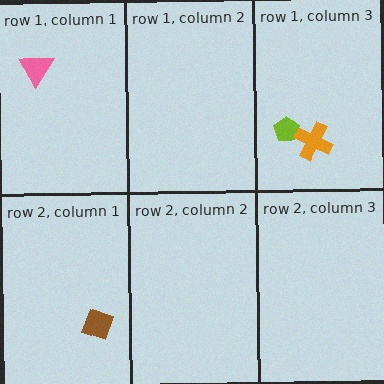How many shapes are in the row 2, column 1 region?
1.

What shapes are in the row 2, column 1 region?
The brown diamond.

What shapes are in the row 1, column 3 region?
The lime pentagon, the orange cross.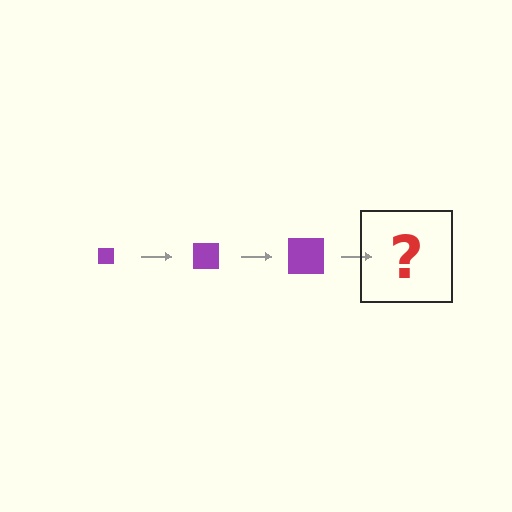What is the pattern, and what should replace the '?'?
The pattern is that the square gets progressively larger each step. The '?' should be a purple square, larger than the previous one.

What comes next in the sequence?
The next element should be a purple square, larger than the previous one.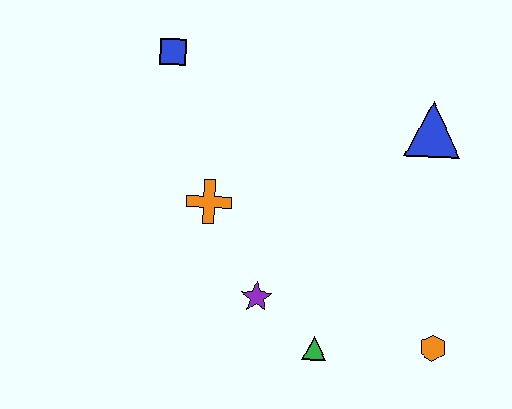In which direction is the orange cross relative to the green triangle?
The orange cross is above the green triangle.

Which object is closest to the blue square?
The orange cross is closest to the blue square.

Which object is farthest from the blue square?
The orange hexagon is farthest from the blue square.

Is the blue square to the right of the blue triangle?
No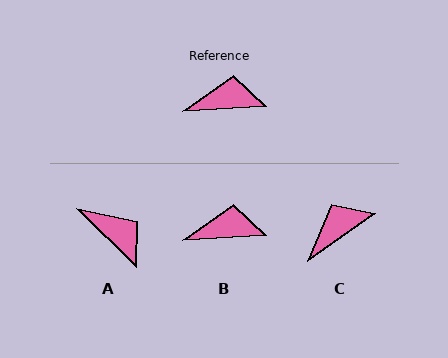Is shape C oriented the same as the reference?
No, it is off by about 32 degrees.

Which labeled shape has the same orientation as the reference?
B.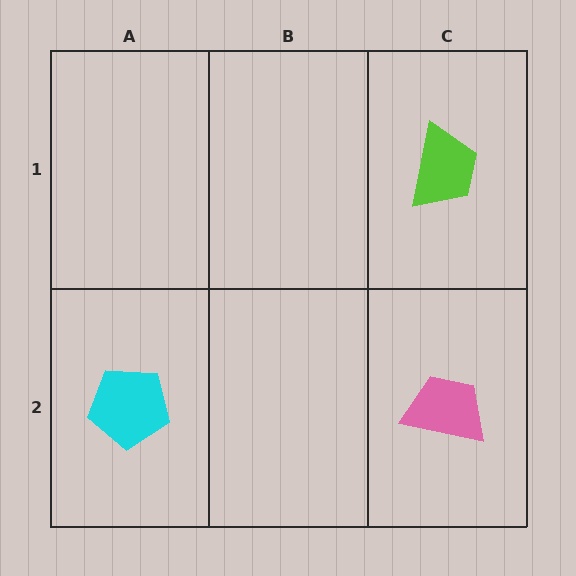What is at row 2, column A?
A cyan pentagon.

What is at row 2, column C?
A pink trapezoid.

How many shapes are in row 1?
1 shape.